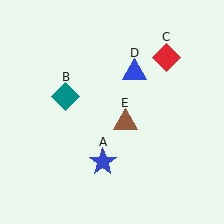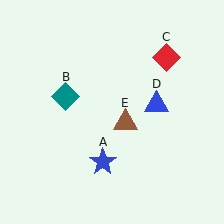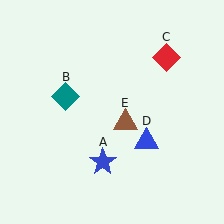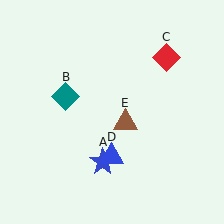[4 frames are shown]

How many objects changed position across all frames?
1 object changed position: blue triangle (object D).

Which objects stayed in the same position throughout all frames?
Blue star (object A) and teal diamond (object B) and red diamond (object C) and brown triangle (object E) remained stationary.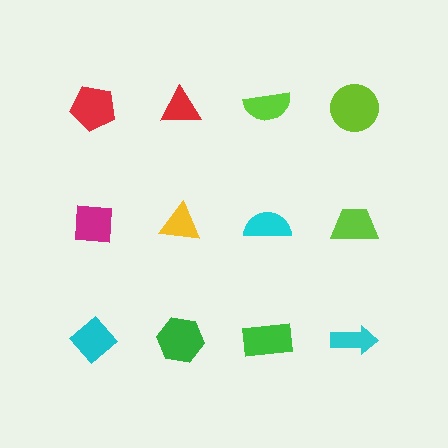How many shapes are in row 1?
4 shapes.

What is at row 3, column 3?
A green rectangle.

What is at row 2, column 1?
A magenta square.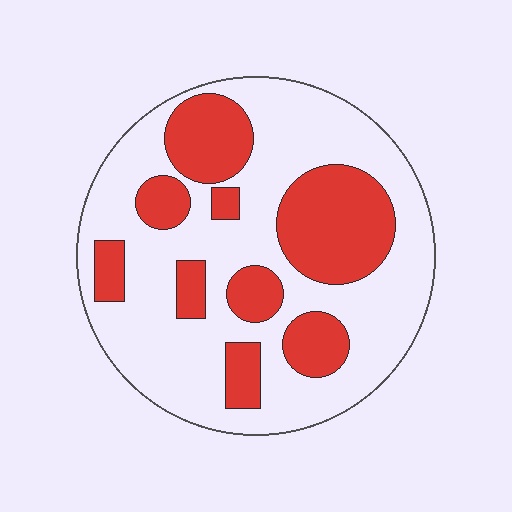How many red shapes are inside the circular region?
9.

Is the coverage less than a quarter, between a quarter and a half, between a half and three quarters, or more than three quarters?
Between a quarter and a half.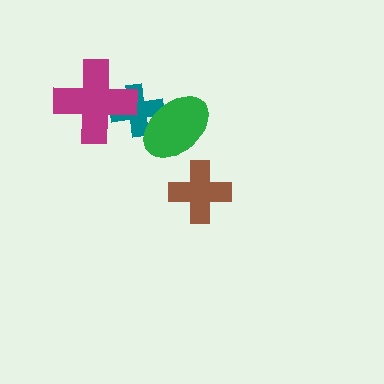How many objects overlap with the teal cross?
2 objects overlap with the teal cross.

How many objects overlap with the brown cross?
0 objects overlap with the brown cross.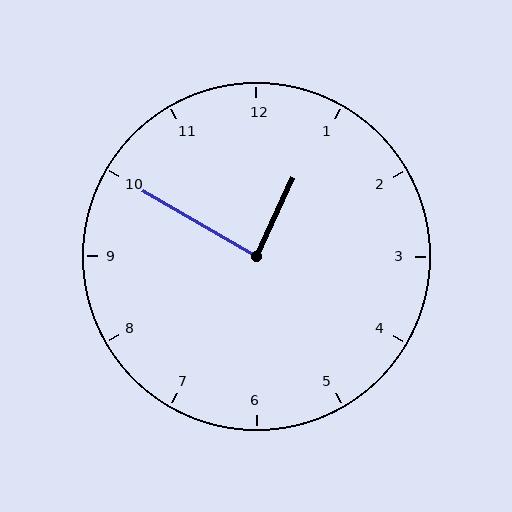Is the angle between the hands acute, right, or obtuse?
It is right.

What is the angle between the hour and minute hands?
Approximately 85 degrees.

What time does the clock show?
12:50.